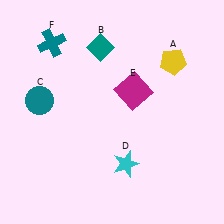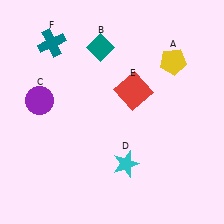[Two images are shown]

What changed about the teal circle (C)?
In Image 1, C is teal. In Image 2, it changed to purple.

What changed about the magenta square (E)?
In Image 1, E is magenta. In Image 2, it changed to red.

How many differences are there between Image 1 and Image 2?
There are 2 differences between the two images.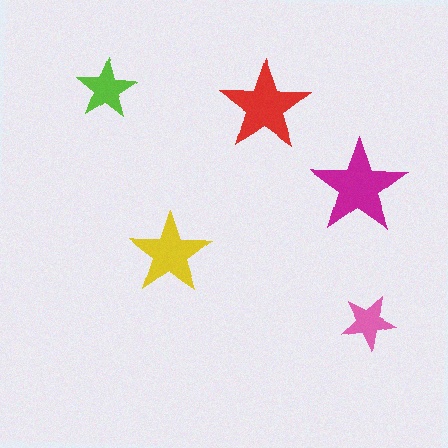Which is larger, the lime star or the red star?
The red one.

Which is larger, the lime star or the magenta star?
The magenta one.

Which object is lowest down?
The pink star is bottommost.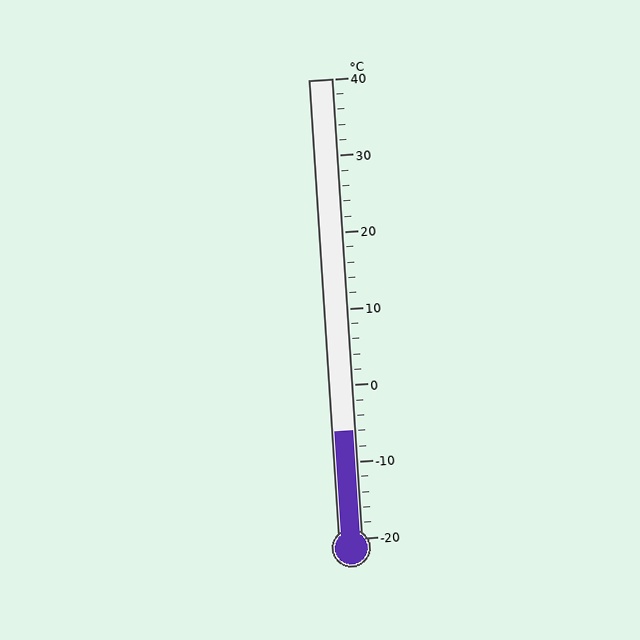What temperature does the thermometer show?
The thermometer shows approximately -6°C.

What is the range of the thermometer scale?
The thermometer scale ranges from -20°C to 40°C.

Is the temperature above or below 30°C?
The temperature is below 30°C.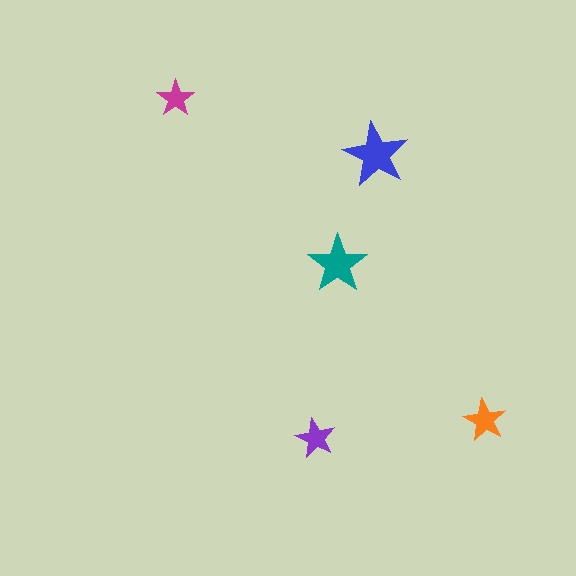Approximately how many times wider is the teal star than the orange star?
About 1.5 times wider.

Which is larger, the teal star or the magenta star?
The teal one.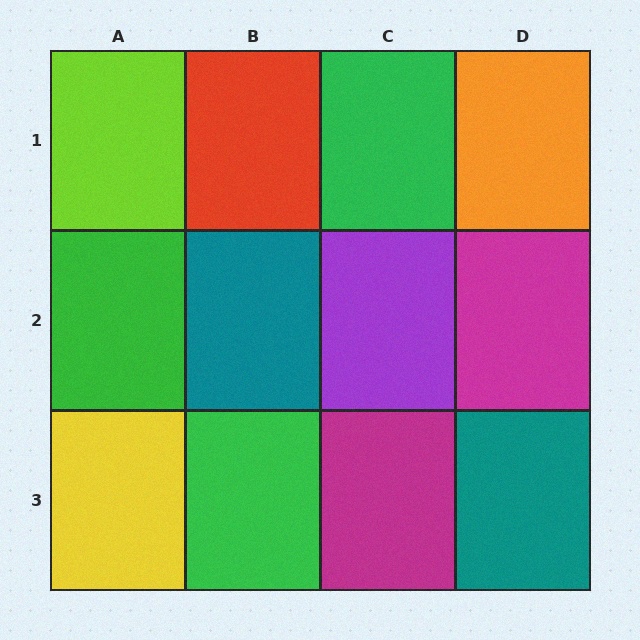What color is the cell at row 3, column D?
Teal.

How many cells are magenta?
2 cells are magenta.